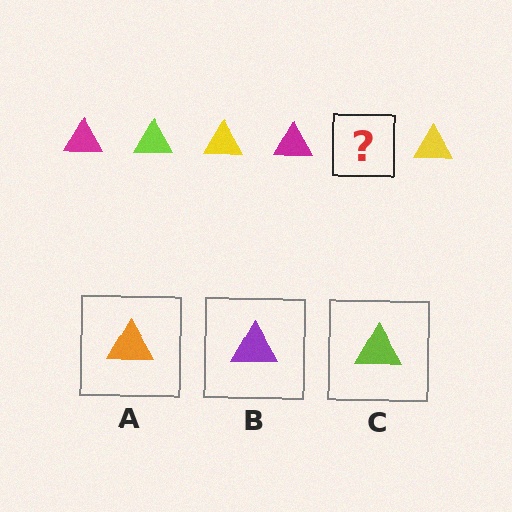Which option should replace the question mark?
Option C.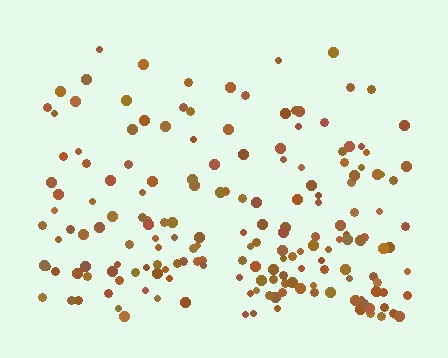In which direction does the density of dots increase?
From top to bottom, with the bottom side densest.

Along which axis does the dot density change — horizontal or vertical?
Vertical.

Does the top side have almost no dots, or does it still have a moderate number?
Still a moderate number, just noticeably fewer than the bottom.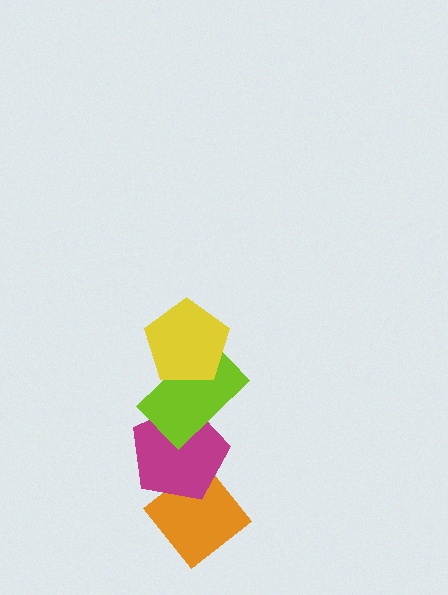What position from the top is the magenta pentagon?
The magenta pentagon is 3rd from the top.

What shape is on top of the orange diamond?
The magenta pentagon is on top of the orange diamond.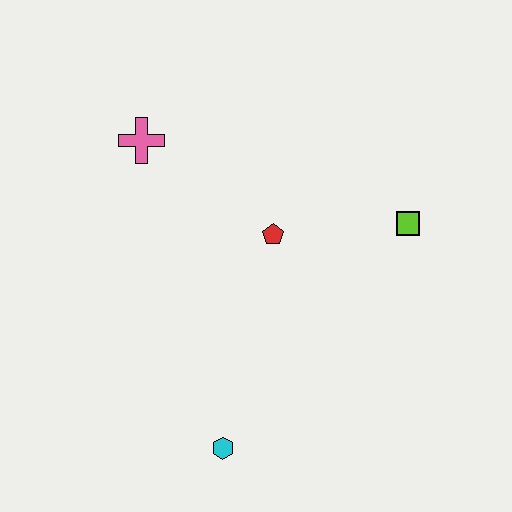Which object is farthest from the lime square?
The cyan hexagon is farthest from the lime square.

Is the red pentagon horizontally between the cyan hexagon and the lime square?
Yes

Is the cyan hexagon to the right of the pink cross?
Yes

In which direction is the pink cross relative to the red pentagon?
The pink cross is to the left of the red pentagon.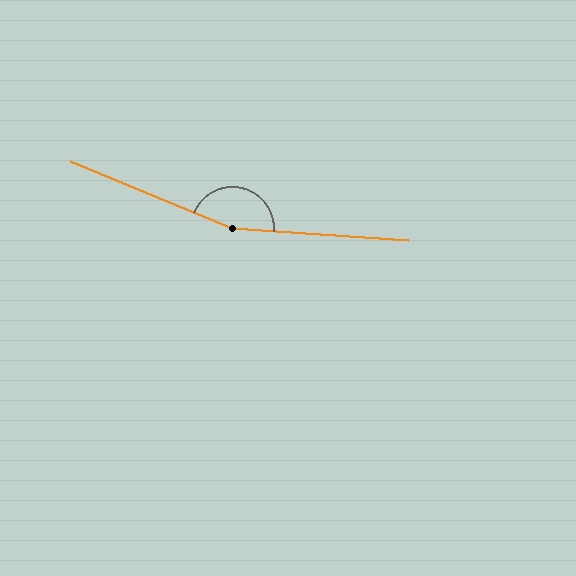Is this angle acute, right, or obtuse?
It is obtuse.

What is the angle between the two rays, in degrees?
Approximately 161 degrees.